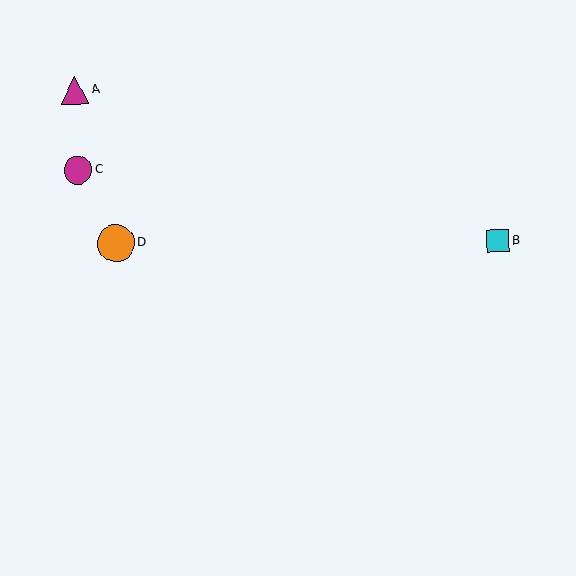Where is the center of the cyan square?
The center of the cyan square is at (498, 241).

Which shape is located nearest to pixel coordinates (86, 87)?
The magenta triangle (labeled A) at (75, 90) is nearest to that location.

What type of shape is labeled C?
Shape C is a magenta circle.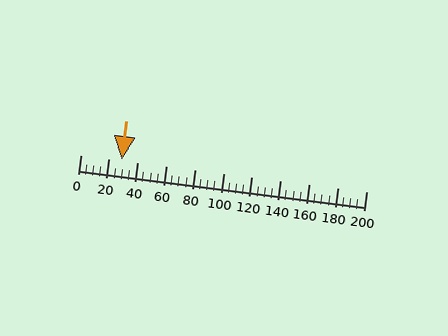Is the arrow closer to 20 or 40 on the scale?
The arrow is closer to 20.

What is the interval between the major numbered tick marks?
The major tick marks are spaced 20 units apart.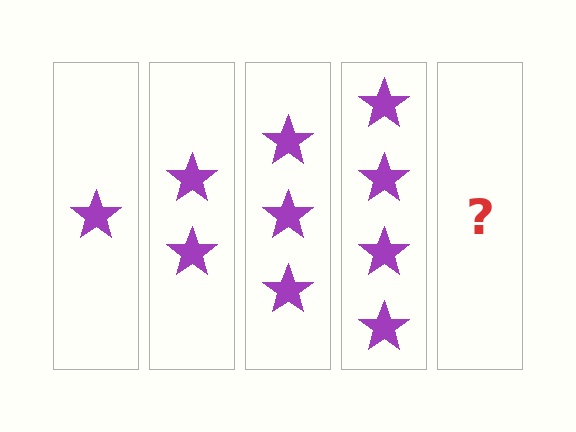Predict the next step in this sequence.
The next step is 5 stars.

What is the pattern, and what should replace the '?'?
The pattern is that each step adds one more star. The '?' should be 5 stars.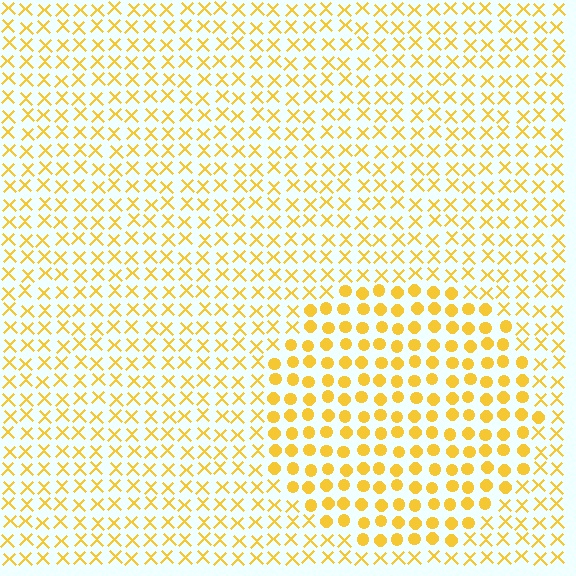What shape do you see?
I see a circle.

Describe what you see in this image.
The image is filled with small yellow elements arranged in a uniform grid. A circle-shaped region contains circles, while the surrounding area contains X marks. The boundary is defined purely by the change in element shape.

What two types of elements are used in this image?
The image uses circles inside the circle region and X marks outside it.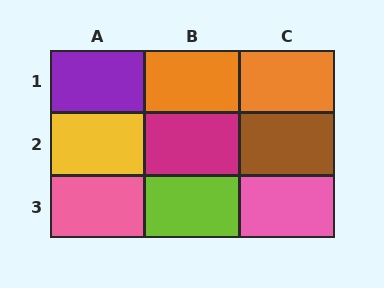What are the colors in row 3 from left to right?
Pink, lime, pink.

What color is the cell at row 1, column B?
Orange.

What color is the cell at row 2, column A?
Yellow.